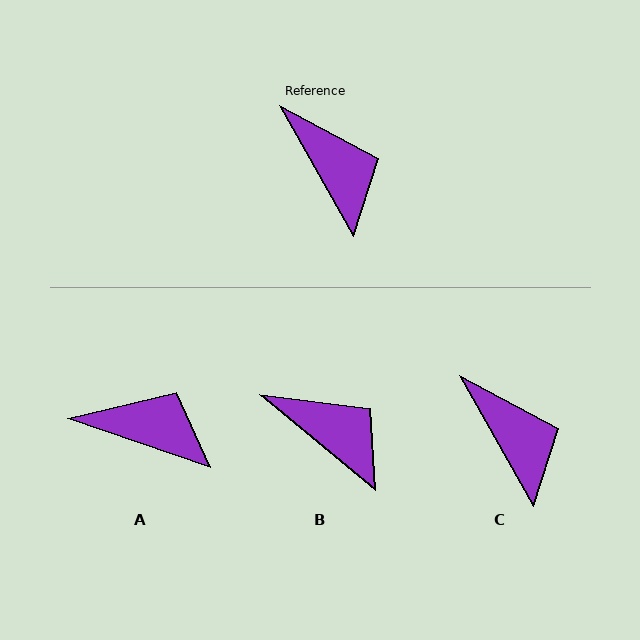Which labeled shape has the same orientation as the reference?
C.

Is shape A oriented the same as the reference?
No, it is off by about 42 degrees.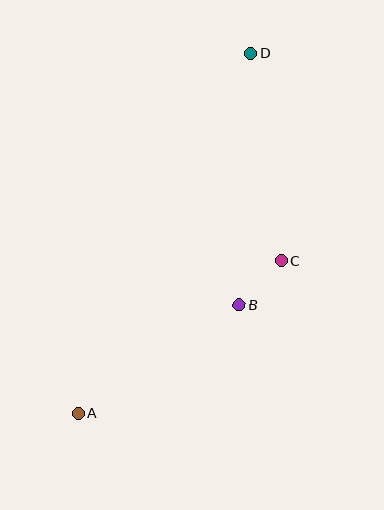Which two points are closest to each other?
Points B and C are closest to each other.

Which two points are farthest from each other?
Points A and D are farthest from each other.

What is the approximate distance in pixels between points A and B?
The distance between A and B is approximately 193 pixels.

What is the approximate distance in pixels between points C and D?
The distance between C and D is approximately 210 pixels.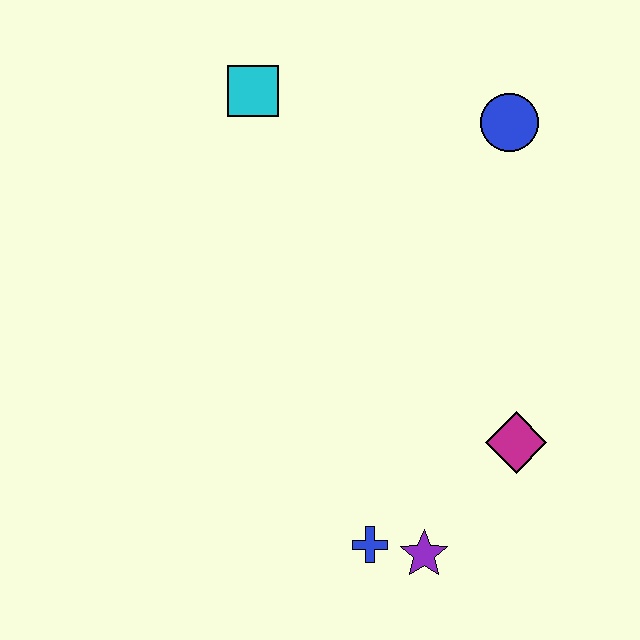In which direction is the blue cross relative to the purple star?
The blue cross is to the left of the purple star.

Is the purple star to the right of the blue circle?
No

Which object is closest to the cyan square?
The blue circle is closest to the cyan square.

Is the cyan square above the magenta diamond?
Yes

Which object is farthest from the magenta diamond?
The cyan square is farthest from the magenta diamond.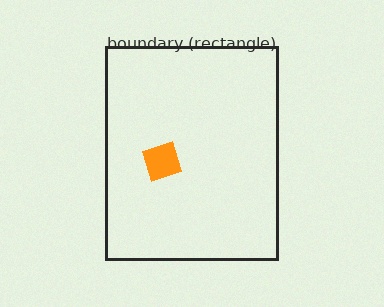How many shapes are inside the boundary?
1 inside, 0 outside.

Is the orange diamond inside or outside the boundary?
Inside.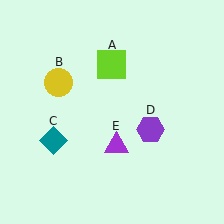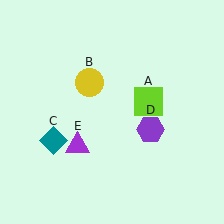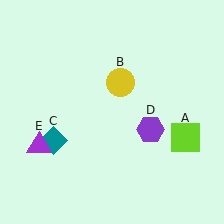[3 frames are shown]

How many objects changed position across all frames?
3 objects changed position: lime square (object A), yellow circle (object B), purple triangle (object E).